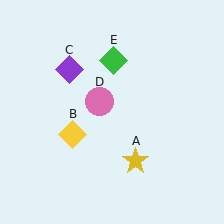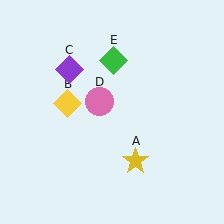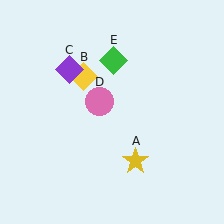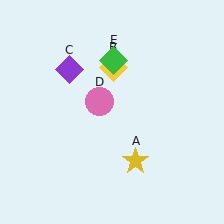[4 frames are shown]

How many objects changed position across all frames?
1 object changed position: yellow diamond (object B).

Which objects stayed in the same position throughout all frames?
Yellow star (object A) and purple diamond (object C) and pink circle (object D) and green diamond (object E) remained stationary.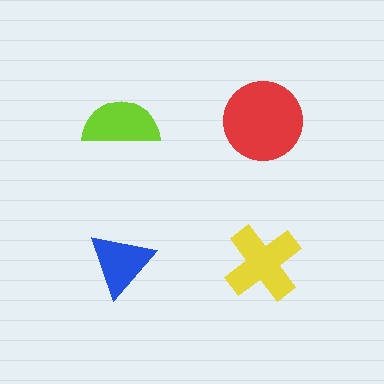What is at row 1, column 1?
A lime semicircle.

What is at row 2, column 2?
A yellow cross.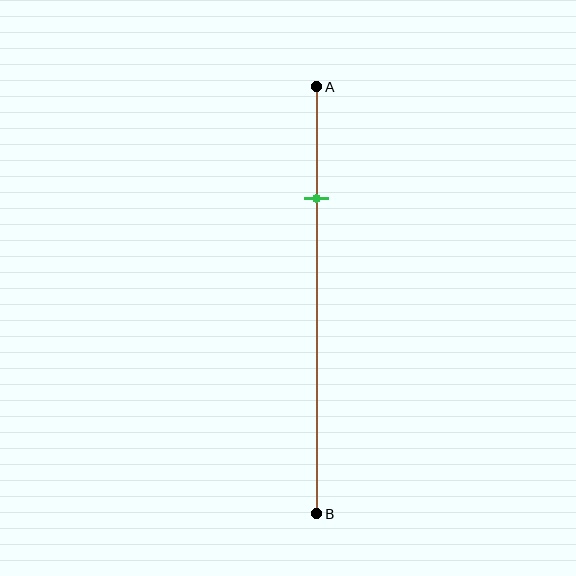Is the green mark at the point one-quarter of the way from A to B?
Yes, the mark is approximately at the one-quarter point.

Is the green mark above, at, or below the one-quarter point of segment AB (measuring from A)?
The green mark is approximately at the one-quarter point of segment AB.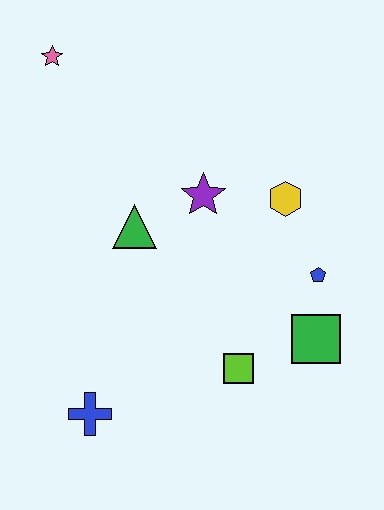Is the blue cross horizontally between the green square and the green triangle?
No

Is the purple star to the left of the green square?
Yes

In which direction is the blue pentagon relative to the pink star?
The blue pentagon is to the right of the pink star.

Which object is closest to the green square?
The blue pentagon is closest to the green square.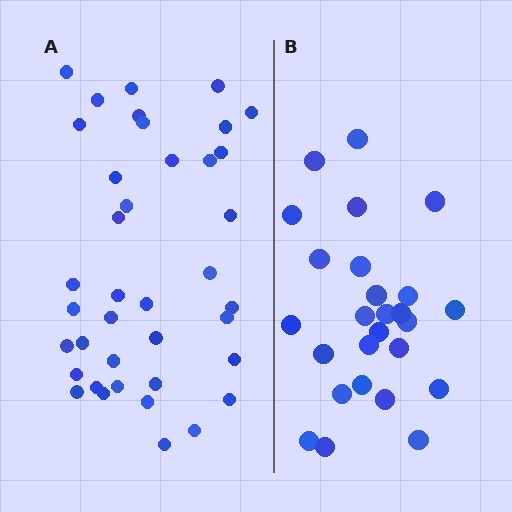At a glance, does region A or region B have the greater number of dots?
Region A (the left region) has more dots.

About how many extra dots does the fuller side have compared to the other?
Region A has approximately 15 more dots than region B.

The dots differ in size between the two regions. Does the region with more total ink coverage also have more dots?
No. Region B has more total ink coverage because its dots are larger, but region A actually contains more individual dots. Total area can be misleading — the number of items is what matters here.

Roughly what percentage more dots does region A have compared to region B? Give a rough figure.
About 50% more.